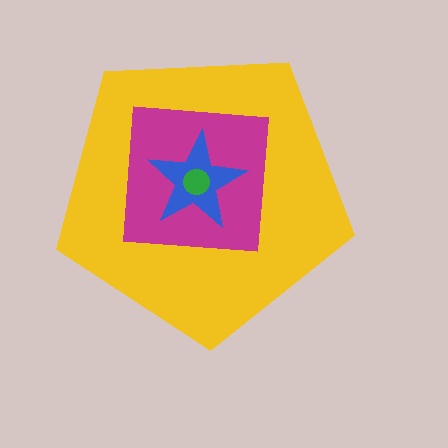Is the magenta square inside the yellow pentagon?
Yes.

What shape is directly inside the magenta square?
The blue star.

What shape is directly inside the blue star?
The green circle.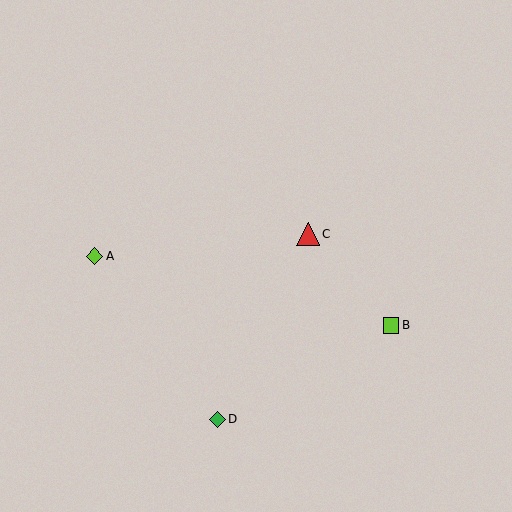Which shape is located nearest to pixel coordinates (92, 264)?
The lime diamond (labeled A) at (94, 256) is nearest to that location.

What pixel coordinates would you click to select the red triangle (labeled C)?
Click at (308, 234) to select the red triangle C.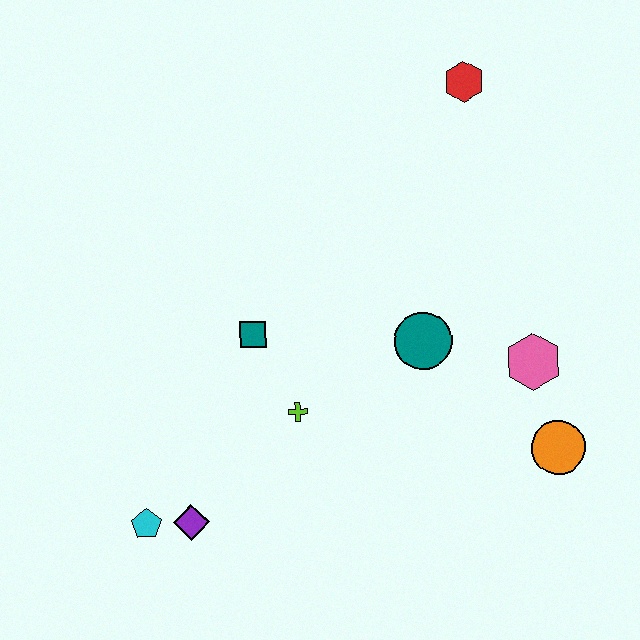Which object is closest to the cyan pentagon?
The purple diamond is closest to the cyan pentagon.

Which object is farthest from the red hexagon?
The cyan pentagon is farthest from the red hexagon.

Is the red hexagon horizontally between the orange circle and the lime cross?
Yes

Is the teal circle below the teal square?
Yes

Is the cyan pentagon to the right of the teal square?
No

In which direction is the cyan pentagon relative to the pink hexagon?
The cyan pentagon is to the left of the pink hexagon.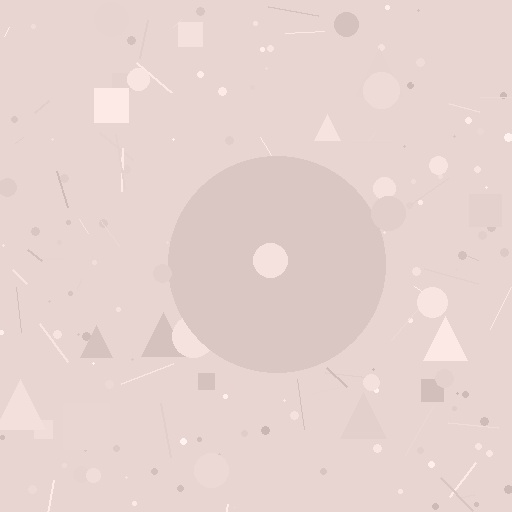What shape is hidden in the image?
A circle is hidden in the image.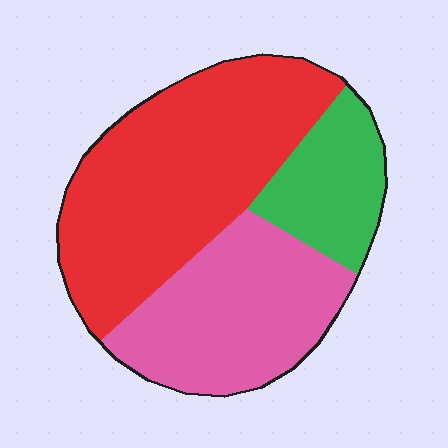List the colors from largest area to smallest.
From largest to smallest: red, pink, green.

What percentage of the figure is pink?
Pink takes up about one third (1/3) of the figure.